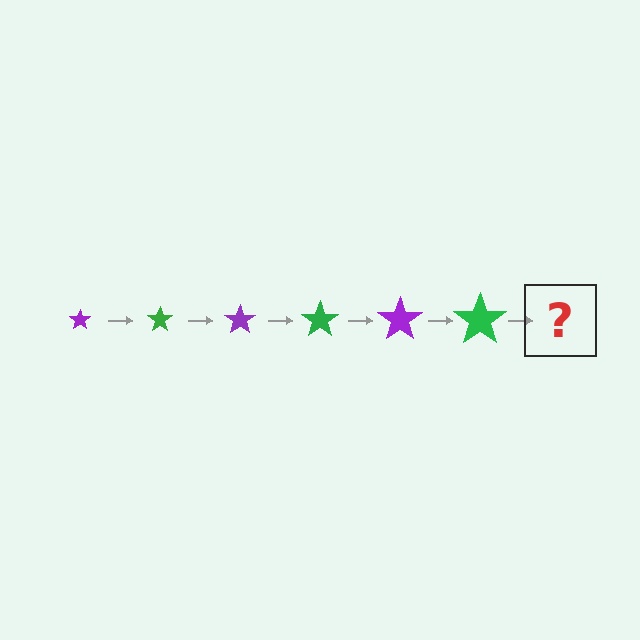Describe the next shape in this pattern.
It should be a purple star, larger than the previous one.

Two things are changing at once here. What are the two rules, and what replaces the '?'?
The two rules are that the star grows larger each step and the color cycles through purple and green. The '?' should be a purple star, larger than the previous one.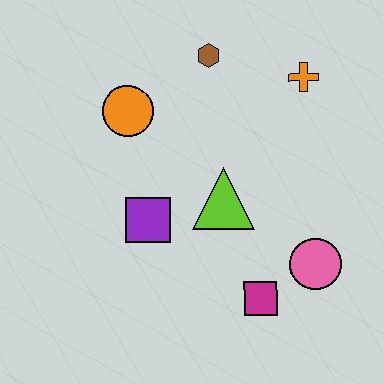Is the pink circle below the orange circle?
Yes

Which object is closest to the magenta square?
The pink circle is closest to the magenta square.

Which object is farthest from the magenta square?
The brown hexagon is farthest from the magenta square.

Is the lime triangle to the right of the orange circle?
Yes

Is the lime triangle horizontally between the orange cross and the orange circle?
Yes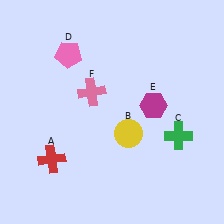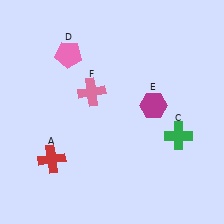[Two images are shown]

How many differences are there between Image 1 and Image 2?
There is 1 difference between the two images.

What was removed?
The yellow circle (B) was removed in Image 2.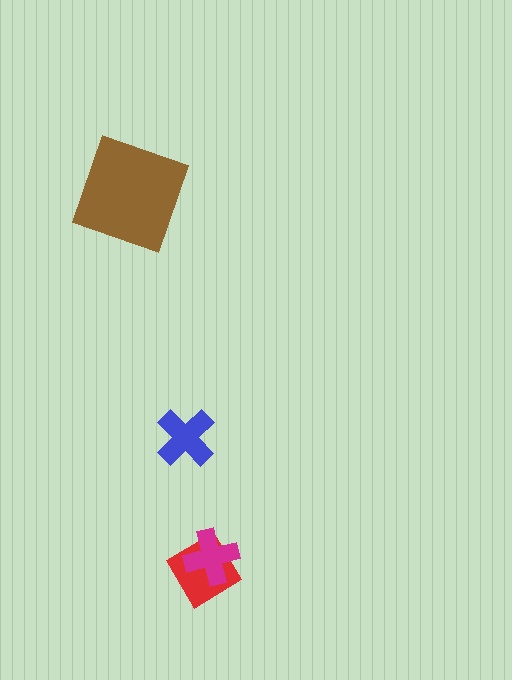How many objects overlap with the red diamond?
1 object overlaps with the red diamond.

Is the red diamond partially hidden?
Yes, it is partially covered by another shape.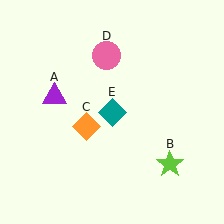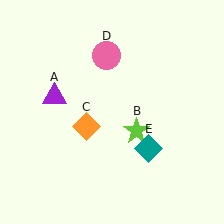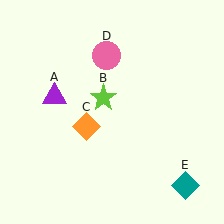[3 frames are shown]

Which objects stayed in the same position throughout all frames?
Purple triangle (object A) and orange diamond (object C) and pink circle (object D) remained stationary.